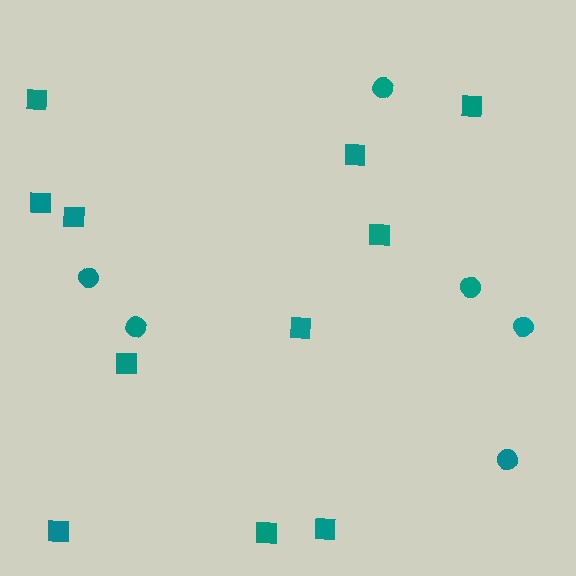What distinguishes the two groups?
There are 2 groups: one group of squares (11) and one group of circles (6).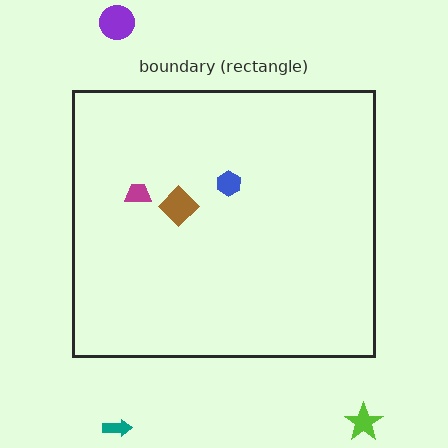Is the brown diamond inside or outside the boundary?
Inside.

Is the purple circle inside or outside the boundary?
Outside.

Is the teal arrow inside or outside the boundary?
Outside.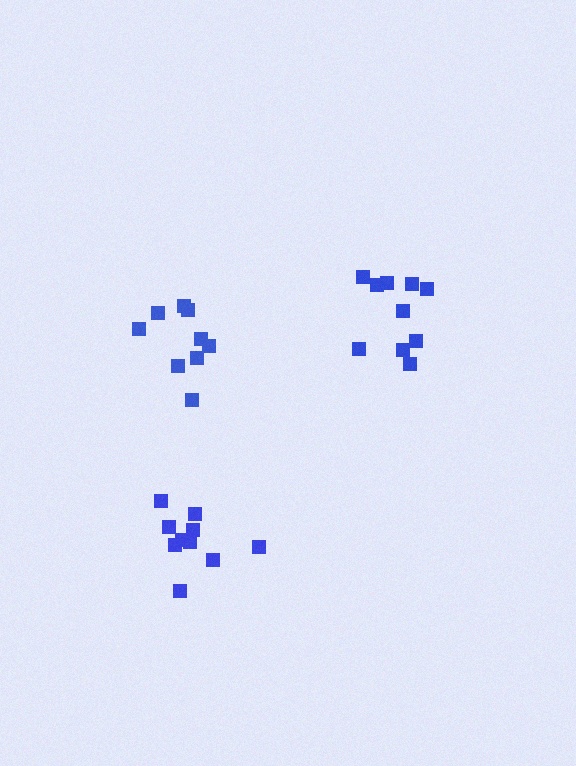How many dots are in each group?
Group 1: 10 dots, Group 2: 9 dots, Group 3: 10 dots (29 total).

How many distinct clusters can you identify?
There are 3 distinct clusters.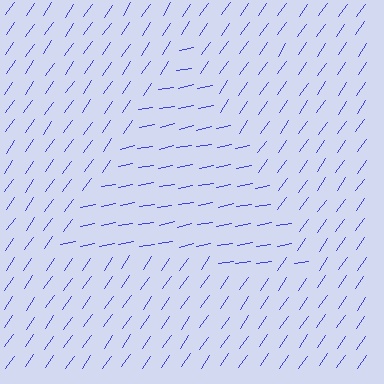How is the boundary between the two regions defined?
The boundary is defined purely by a change in line orientation (approximately 45 degrees difference). All lines are the same color and thickness.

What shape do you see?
I see a triangle.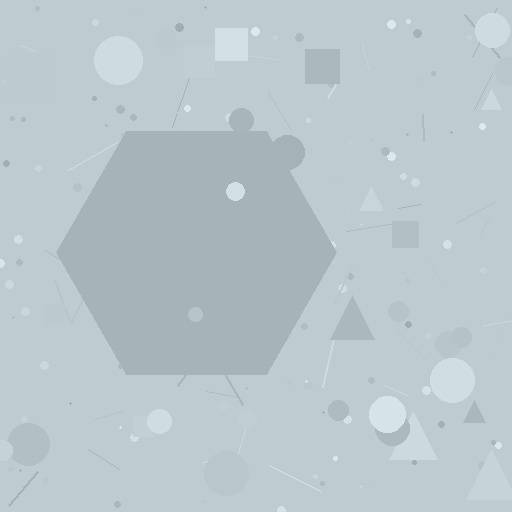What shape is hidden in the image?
A hexagon is hidden in the image.